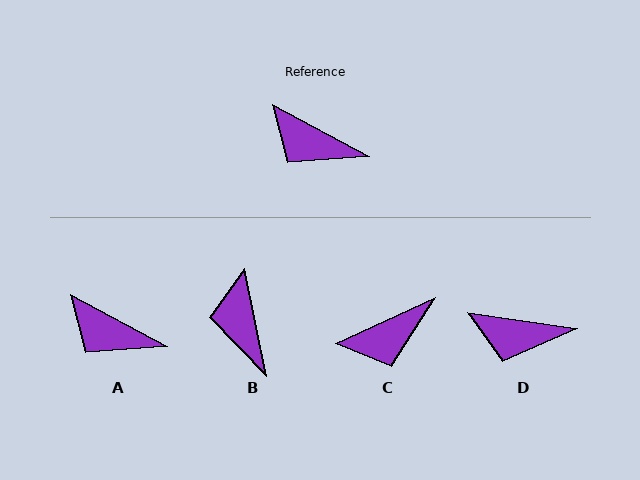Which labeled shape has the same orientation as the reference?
A.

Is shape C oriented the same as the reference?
No, it is off by about 53 degrees.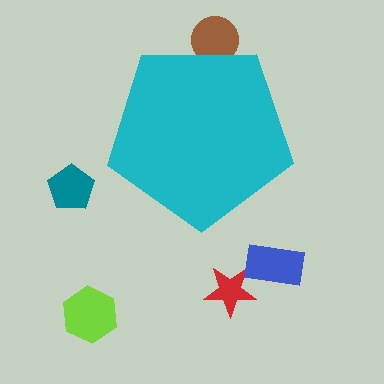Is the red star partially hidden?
No, the red star is fully visible.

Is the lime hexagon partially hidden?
No, the lime hexagon is fully visible.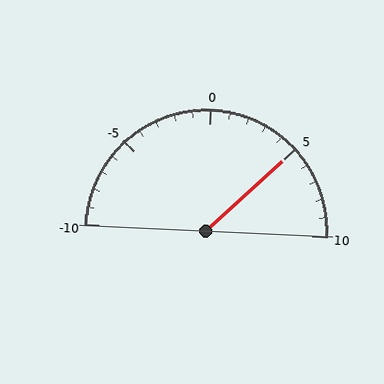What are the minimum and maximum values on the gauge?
The gauge ranges from -10 to 10.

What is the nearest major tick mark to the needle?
The nearest major tick mark is 5.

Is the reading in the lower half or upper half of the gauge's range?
The reading is in the upper half of the range (-10 to 10).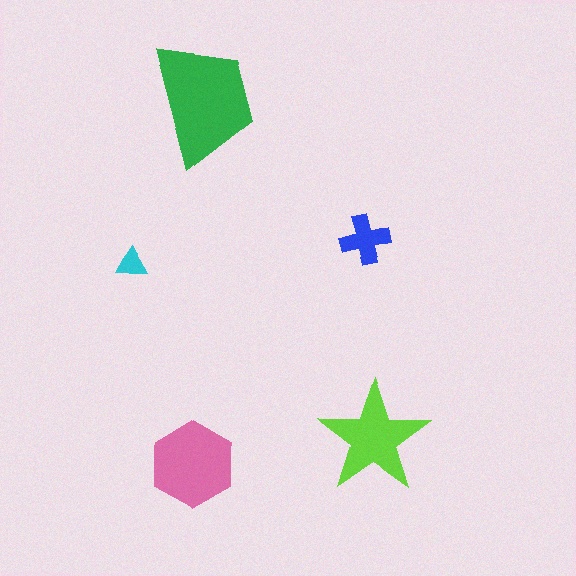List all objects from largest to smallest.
The green trapezoid, the pink hexagon, the lime star, the blue cross, the cyan triangle.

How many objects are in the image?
There are 5 objects in the image.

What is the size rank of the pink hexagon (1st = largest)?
2nd.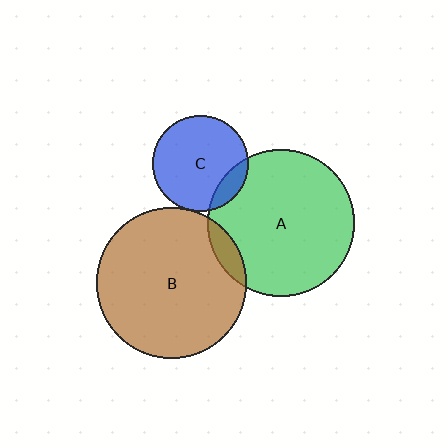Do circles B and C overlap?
Yes.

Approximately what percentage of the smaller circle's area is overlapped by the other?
Approximately 5%.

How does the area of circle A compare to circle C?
Approximately 2.3 times.